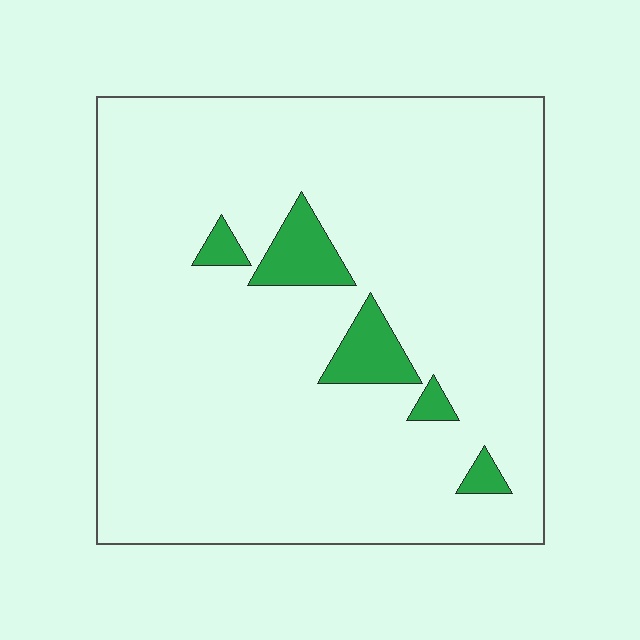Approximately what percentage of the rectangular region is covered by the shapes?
Approximately 5%.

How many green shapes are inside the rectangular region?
5.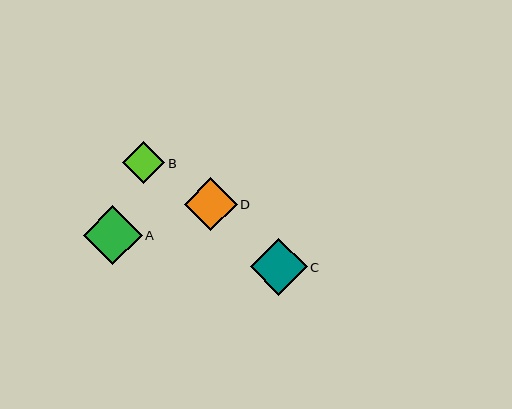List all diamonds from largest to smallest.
From largest to smallest: A, C, D, B.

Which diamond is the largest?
Diamond A is the largest with a size of approximately 59 pixels.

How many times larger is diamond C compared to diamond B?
Diamond C is approximately 1.4 times the size of diamond B.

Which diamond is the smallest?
Diamond B is the smallest with a size of approximately 42 pixels.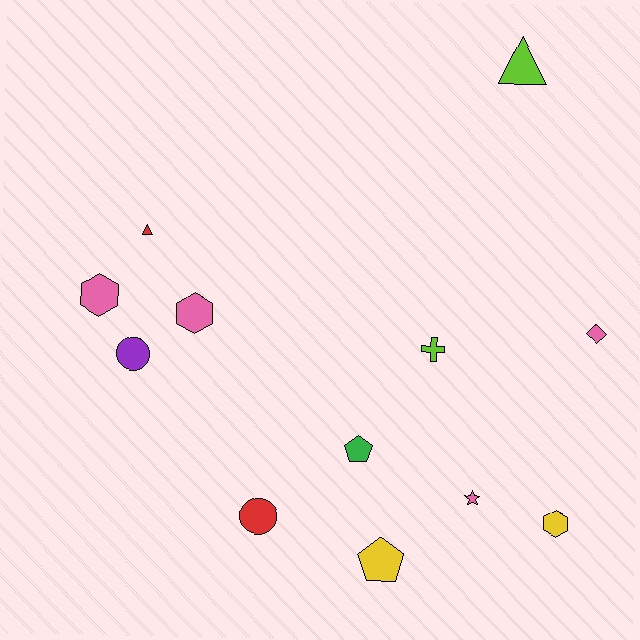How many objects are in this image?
There are 12 objects.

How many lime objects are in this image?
There are 2 lime objects.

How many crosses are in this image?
There is 1 cross.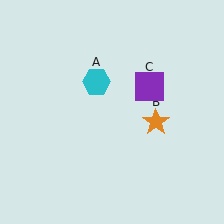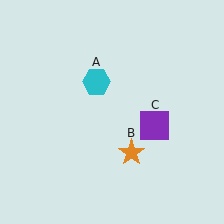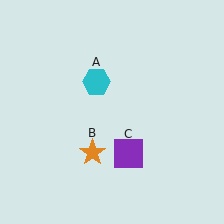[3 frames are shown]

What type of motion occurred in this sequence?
The orange star (object B), purple square (object C) rotated clockwise around the center of the scene.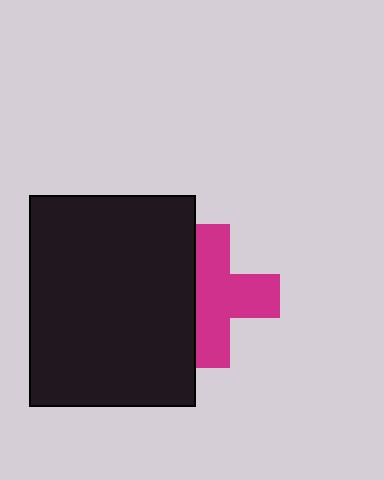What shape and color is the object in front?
The object in front is a black rectangle.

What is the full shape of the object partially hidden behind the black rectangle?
The partially hidden object is a magenta cross.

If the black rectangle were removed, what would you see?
You would see the complete magenta cross.